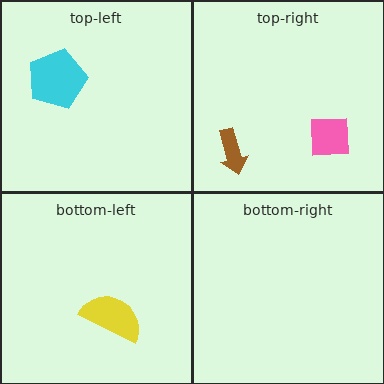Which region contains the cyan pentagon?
The top-left region.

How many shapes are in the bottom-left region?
1.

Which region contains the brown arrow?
The top-right region.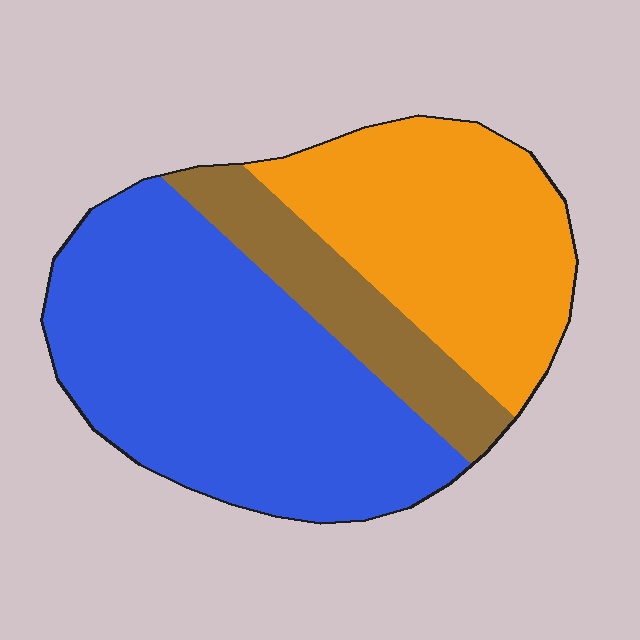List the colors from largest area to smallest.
From largest to smallest: blue, orange, brown.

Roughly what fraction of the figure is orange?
Orange covers 33% of the figure.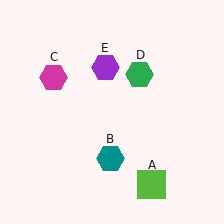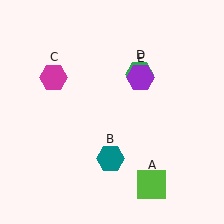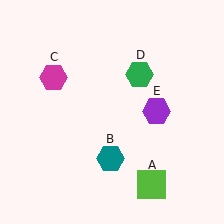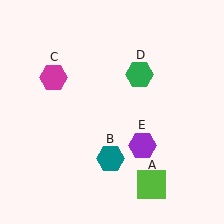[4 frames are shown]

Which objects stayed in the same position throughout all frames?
Lime square (object A) and teal hexagon (object B) and magenta hexagon (object C) and green hexagon (object D) remained stationary.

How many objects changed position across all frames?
1 object changed position: purple hexagon (object E).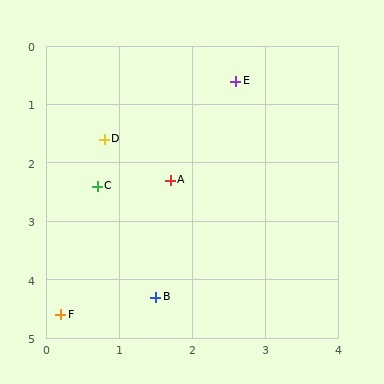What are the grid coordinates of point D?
Point D is at approximately (0.8, 1.6).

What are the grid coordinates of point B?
Point B is at approximately (1.5, 4.3).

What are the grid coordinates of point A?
Point A is at approximately (1.7, 2.3).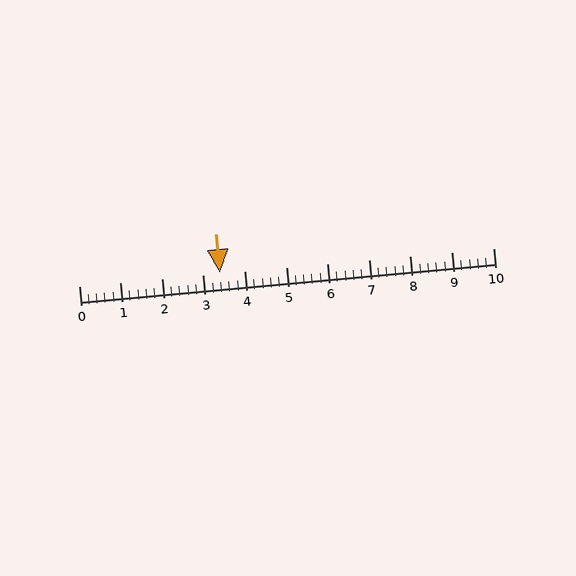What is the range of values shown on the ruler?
The ruler shows values from 0 to 10.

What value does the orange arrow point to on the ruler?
The orange arrow points to approximately 3.4.